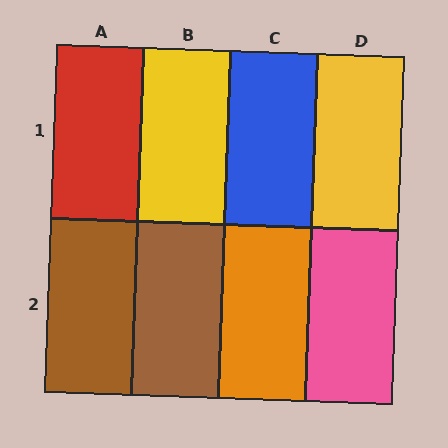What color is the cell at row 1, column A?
Red.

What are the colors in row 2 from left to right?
Brown, brown, orange, pink.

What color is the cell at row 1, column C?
Blue.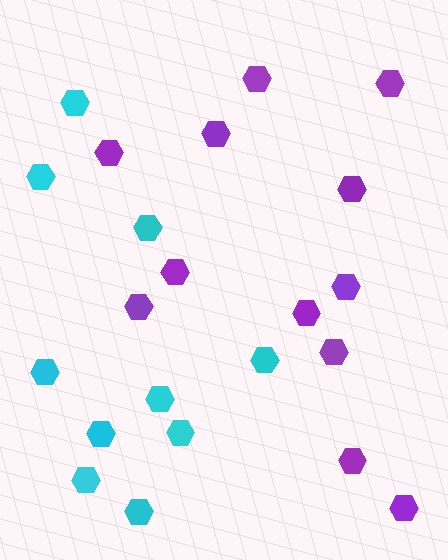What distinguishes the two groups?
There are 2 groups: one group of purple hexagons (12) and one group of cyan hexagons (10).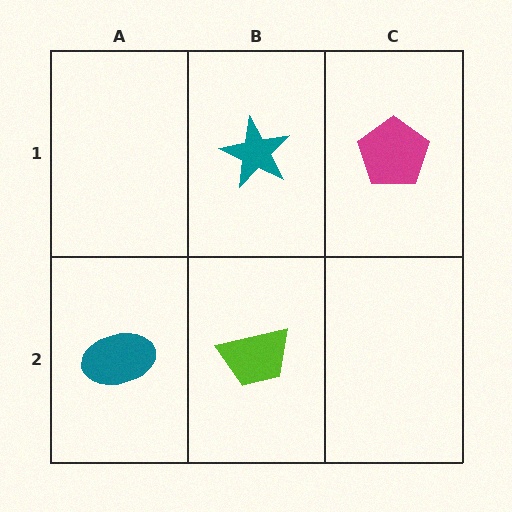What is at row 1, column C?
A magenta pentagon.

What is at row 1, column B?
A teal star.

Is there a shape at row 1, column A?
No, that cell is empty.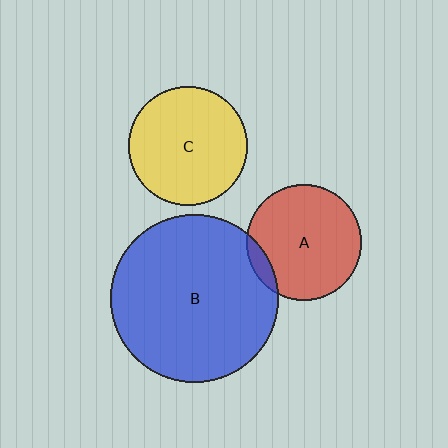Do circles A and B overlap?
Yes.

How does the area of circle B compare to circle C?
Approximately 2.0 times.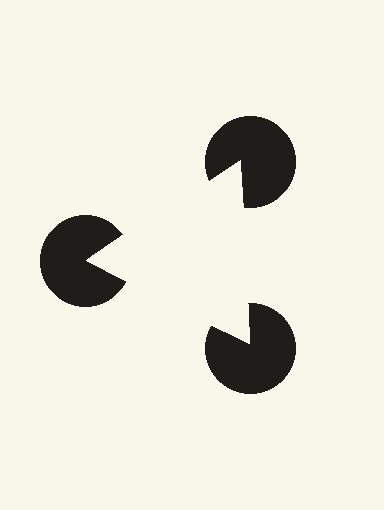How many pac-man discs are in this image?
There are 3 — one at each vertex of the illusory triangle.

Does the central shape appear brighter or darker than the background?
It typically appears slightly brighter than the background, even though no actual brightness change is drawn.